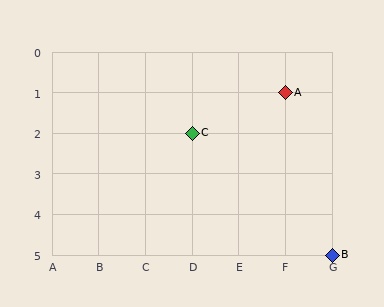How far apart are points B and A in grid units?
Points B and A are 1 column and 4 rows apart (about 4.1 grid units diagonally).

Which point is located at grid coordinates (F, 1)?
Point A is at (F, 1).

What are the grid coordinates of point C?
Point C is at grid coordinates (D, 2).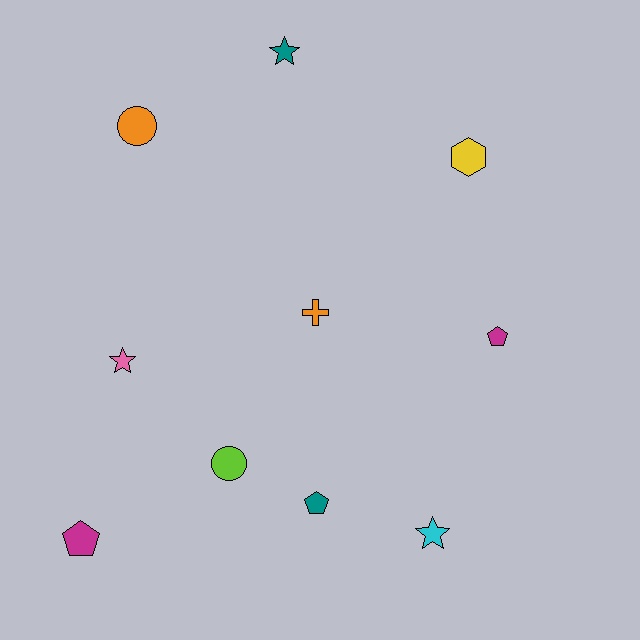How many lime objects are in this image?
There is 1 lime object.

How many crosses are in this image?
There is 1 cross.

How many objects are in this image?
There are 10 objects.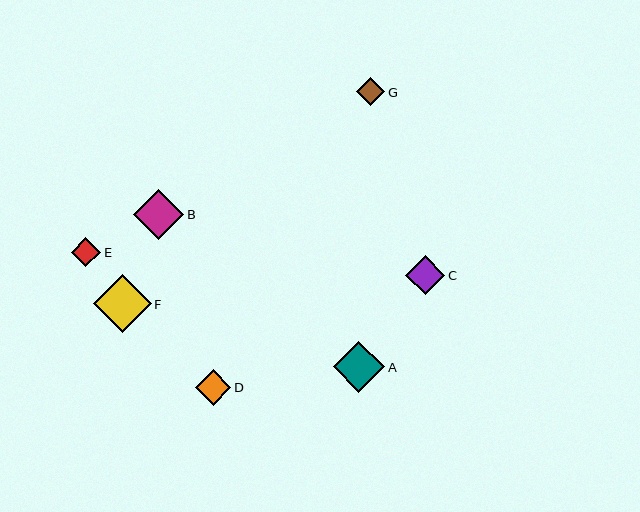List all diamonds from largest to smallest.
From largest to smallest: F, A, B, C, D, E, G.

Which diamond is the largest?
Diamond F is the largest with a size of approximately 58 pixels.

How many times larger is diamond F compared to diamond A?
Diamond F is approximately 1.1 times the size of diamond A.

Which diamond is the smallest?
Diamond G is the smallest with a size of approximately 28 pixels.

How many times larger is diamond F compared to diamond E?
Diamond F is approximately 2.0 times the size of diamond E.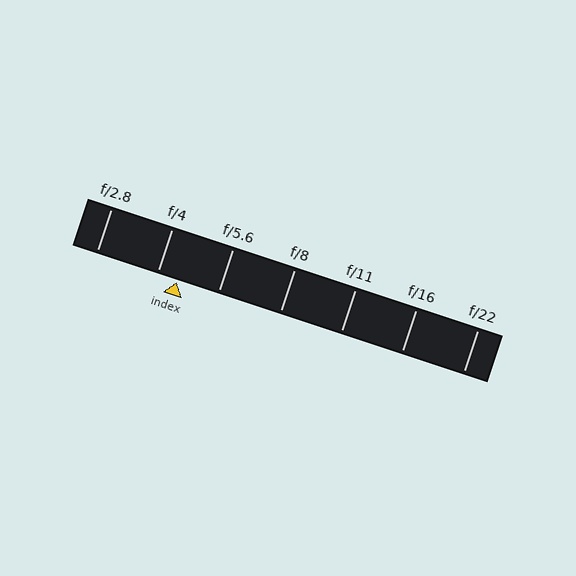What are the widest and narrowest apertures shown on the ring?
The widest aperture shown is f/2.8 and the narrowest is f/22.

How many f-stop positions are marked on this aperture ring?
There are 7 f-stop positions marked.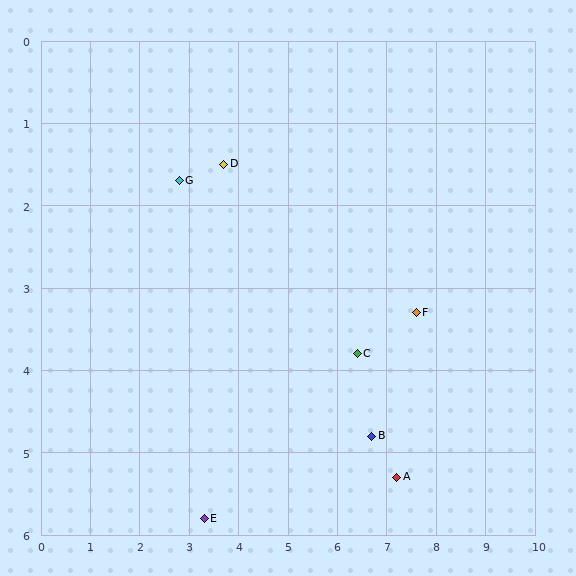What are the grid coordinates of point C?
Point C is at approximately (6.4, 3.8).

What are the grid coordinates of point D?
Point D is at approximately (3.7, 1.5).